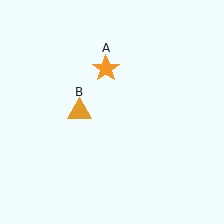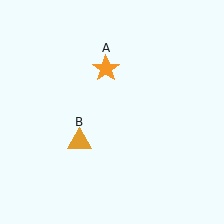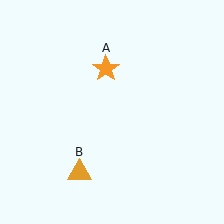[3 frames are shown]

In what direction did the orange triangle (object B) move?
The orange triangle (object B) moved down.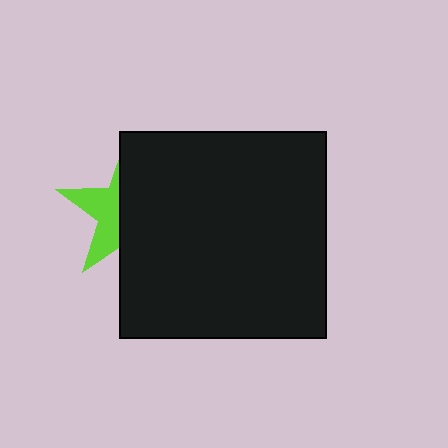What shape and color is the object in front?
The object in front is a black square.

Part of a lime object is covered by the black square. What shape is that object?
It is a star.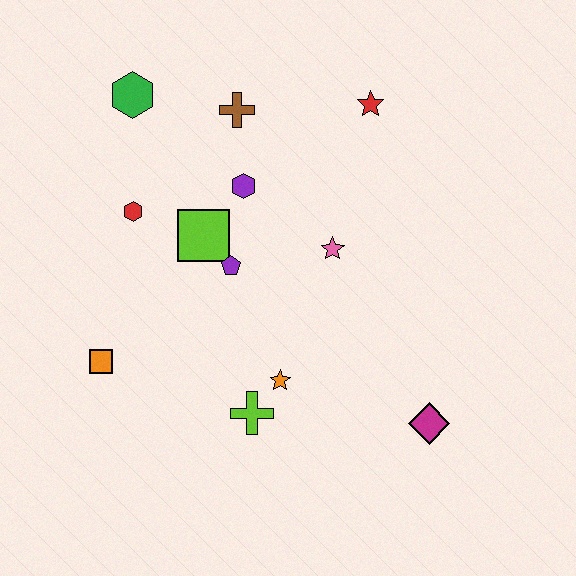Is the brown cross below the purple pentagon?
No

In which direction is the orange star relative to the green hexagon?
The orange star is below the green hexagon.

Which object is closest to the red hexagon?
The lime square is closest to the red hexagon.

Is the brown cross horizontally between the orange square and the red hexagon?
No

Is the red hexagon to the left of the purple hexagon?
Yes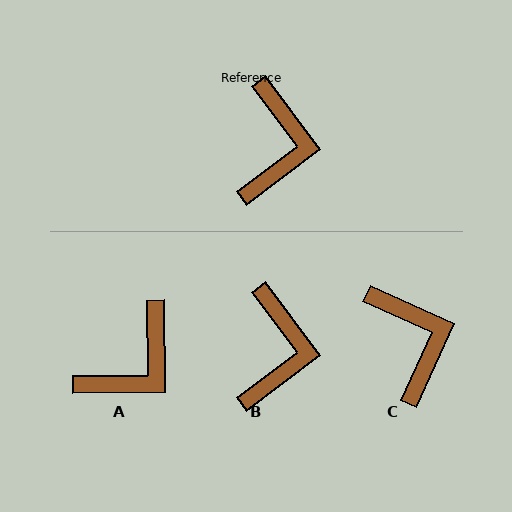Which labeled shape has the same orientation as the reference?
B.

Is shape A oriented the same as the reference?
No, it is off by about 36 degrees.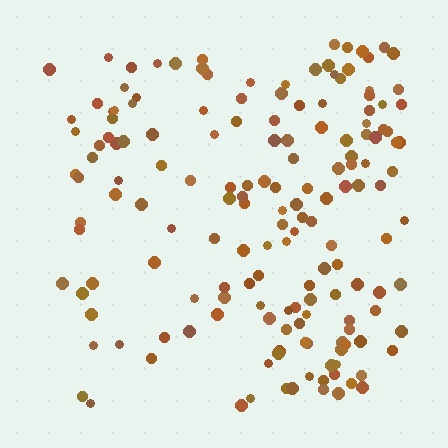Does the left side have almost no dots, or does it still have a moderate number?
Still a moderate number, just noticeably fewer than the right.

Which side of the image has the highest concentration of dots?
The right.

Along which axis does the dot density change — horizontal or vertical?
Horizontal.